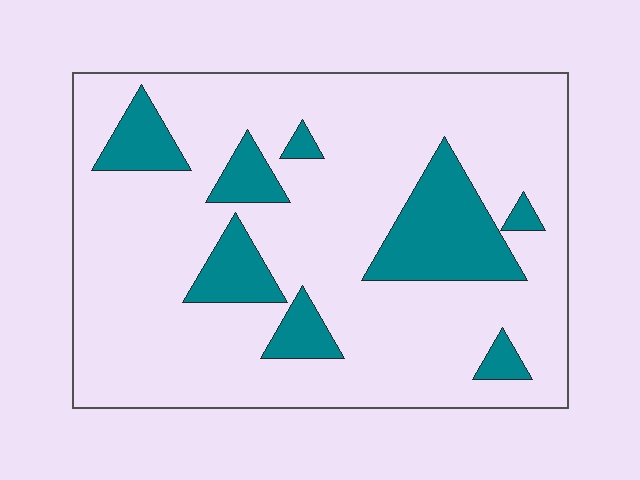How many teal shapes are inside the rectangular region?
8.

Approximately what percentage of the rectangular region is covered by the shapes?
Approximately 20%.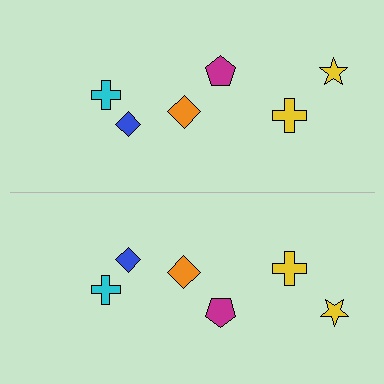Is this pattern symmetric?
Yes, this pattern has bilateral (reflection) symmetry.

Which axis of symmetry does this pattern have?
The pattern has a horizontal axis of symmetry running through the center of the image.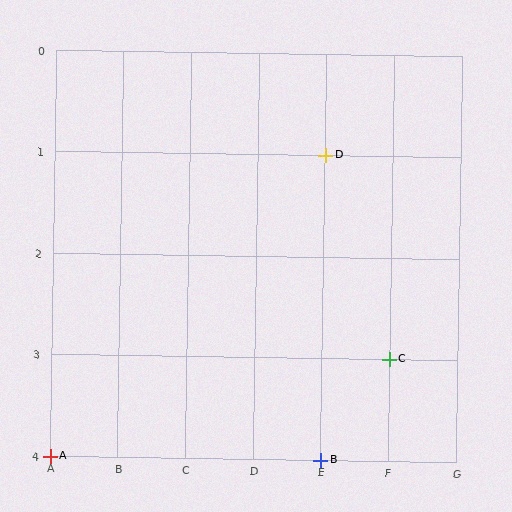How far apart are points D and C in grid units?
Points D and C are 1 column and 2 rows apart (about 2.2 grid units diagonally).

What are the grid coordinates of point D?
Point D is at grid coordinates (E, 1).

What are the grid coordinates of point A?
Point A is at grid coordinates (A, 4).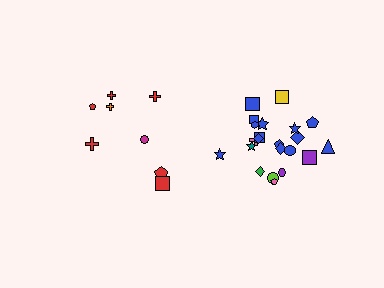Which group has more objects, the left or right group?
The right group.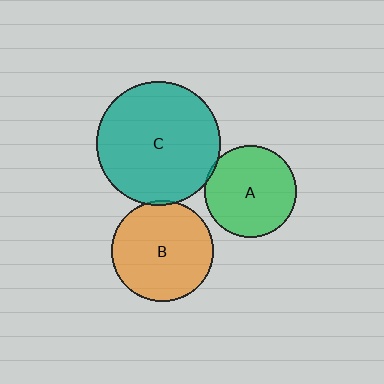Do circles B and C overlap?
Yes.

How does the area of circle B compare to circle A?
Approximately 1.2 times.